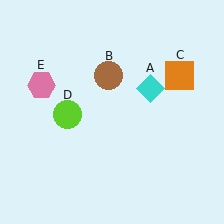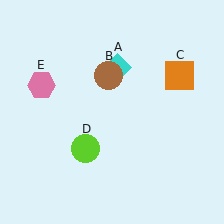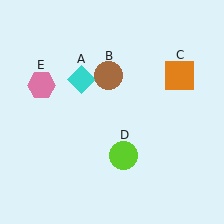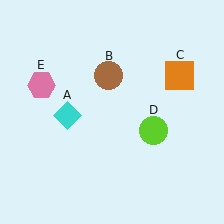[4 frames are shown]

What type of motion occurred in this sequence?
The cyan diamond (object A), lime circle (object D) rotated counterclockwise around the center of the scene.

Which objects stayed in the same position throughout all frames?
Brown circle (object B) and orange square (object C) and pink hexagon (object E) remained stationary.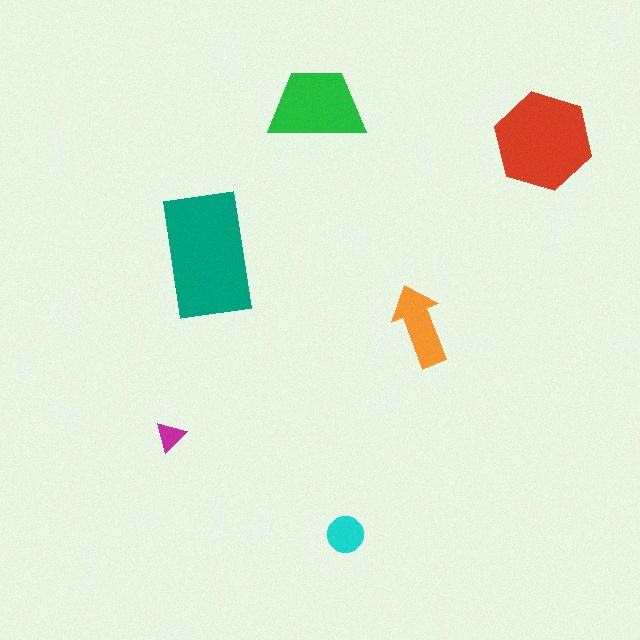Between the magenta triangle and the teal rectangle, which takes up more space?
The teal rectangle.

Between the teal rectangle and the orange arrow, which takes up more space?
The teal rectangle.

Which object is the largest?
The teal rectangle.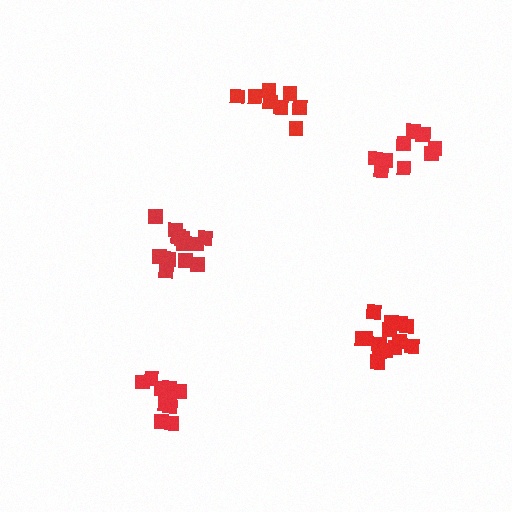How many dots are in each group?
Group 1: 8 dots, Group 2: 14 dots, Group 3: 12 dots, Group 4: 11 dots, Group 5: 9 dots (54 total).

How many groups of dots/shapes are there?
There are 5 groups.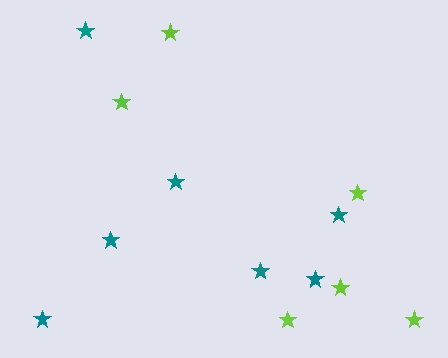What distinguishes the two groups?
There are 2 groups: one group of lime stars (6) and one group of teal stars (7).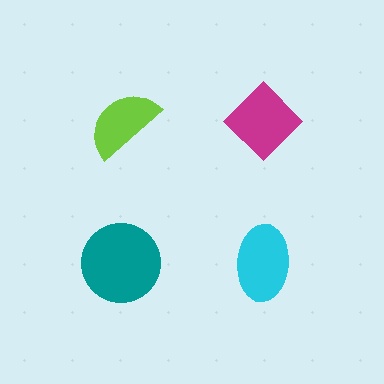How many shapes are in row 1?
2 shapes.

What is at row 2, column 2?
A cyan ellipse.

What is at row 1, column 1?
A lime semicircle.